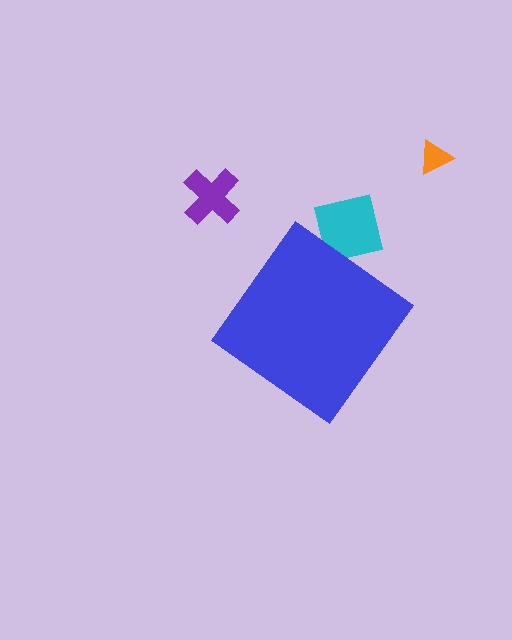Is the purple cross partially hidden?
No, the purple cross is fully visible.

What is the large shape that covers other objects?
A blue diamond.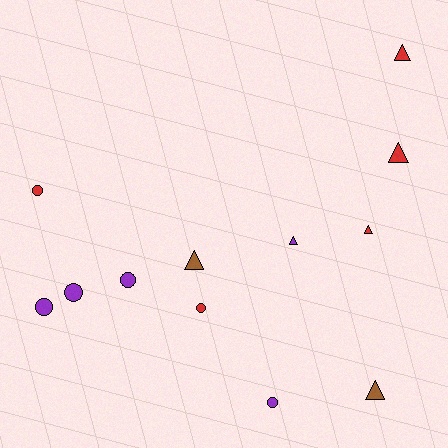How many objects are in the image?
There are 12 objects.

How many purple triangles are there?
There is 1 purple triangle.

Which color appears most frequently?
Purple, with 5 objects.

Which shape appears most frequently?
Circle, with 6 objects.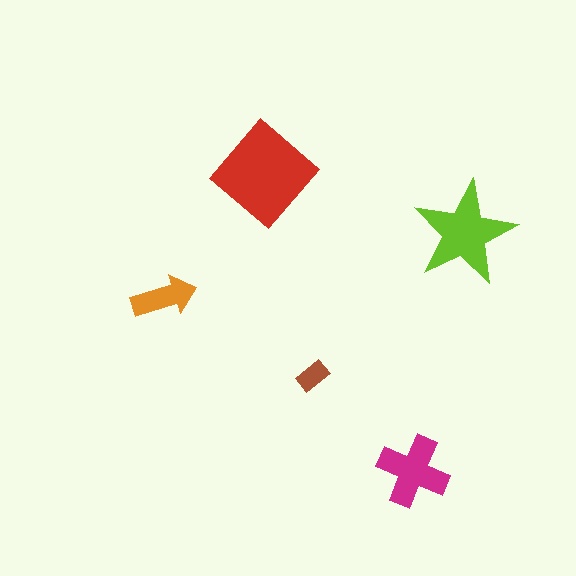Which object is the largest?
The red diamond.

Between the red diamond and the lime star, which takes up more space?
The red diamond.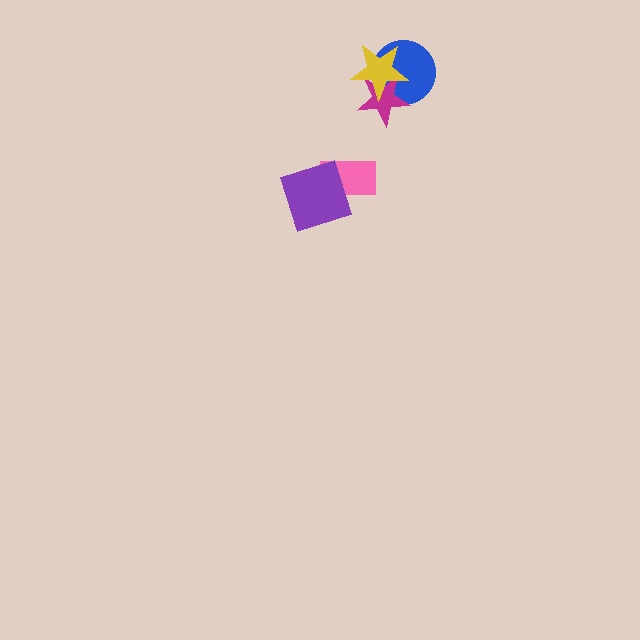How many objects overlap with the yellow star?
2 objects overlap with the yellow star.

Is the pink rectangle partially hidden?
Yes, it is partially covered by another shape.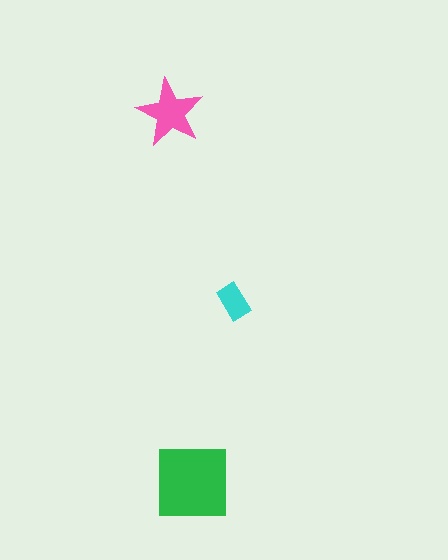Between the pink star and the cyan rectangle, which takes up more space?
The pink star.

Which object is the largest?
The green square.